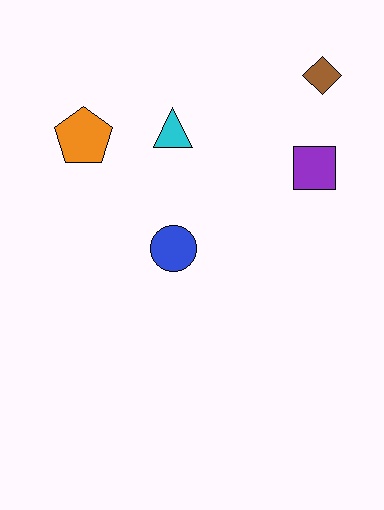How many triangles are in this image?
There is 1 triangle.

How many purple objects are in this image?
There is 1 purple object.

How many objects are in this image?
There are 5 objects.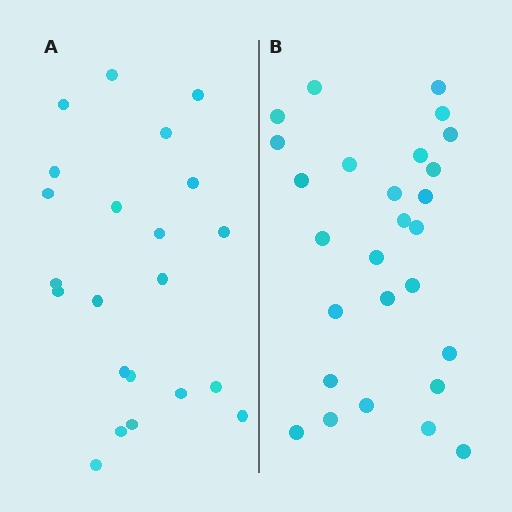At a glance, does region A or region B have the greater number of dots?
Region B (the right region) has more dots.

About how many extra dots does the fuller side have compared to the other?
Region B has about 5 more dots than region A.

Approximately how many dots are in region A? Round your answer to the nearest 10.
About 20 dots. (The exact count is 22, which rounds to 20.)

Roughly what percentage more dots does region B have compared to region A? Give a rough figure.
About 25% more.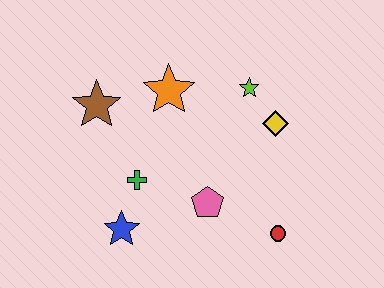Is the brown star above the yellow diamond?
Yes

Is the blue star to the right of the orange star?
No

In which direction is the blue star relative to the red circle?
The blue star is to the left of the red circle.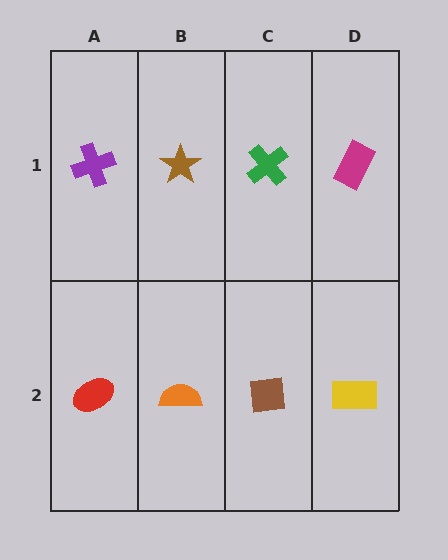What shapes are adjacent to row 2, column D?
A magenta rectangle (row 1, column D), a brown square (row 2, column C).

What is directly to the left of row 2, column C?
An orange semicircle.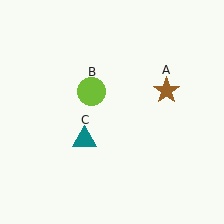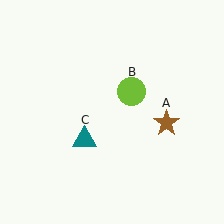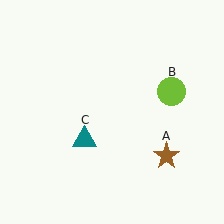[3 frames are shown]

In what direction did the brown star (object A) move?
The brown star (object A) moved down.